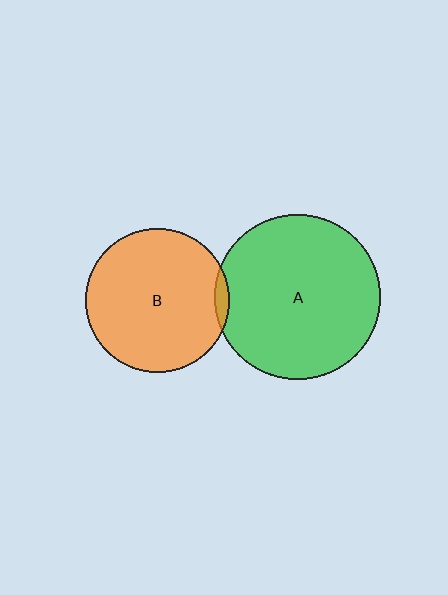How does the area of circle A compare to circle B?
Approximately 1.3 times.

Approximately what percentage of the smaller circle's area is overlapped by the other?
Approximately 5%.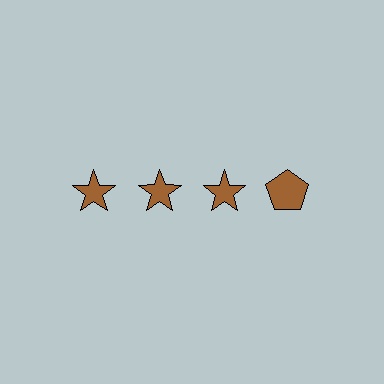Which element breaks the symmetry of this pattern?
The brown pentagon in the top row, second from right column breaks the symmetry. All other shapes are brown stars.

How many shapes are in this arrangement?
There are 4 shapes arranged in a grid pattern.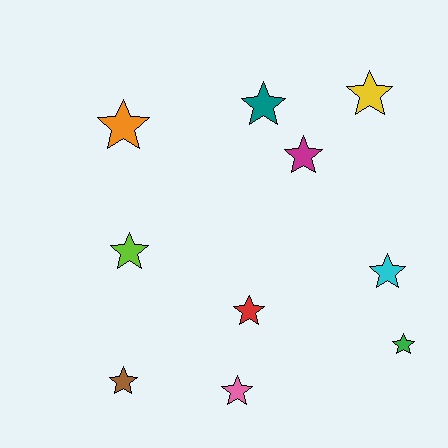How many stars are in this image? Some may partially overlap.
There are 10 stars.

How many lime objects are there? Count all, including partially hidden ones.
There is 1 lime object.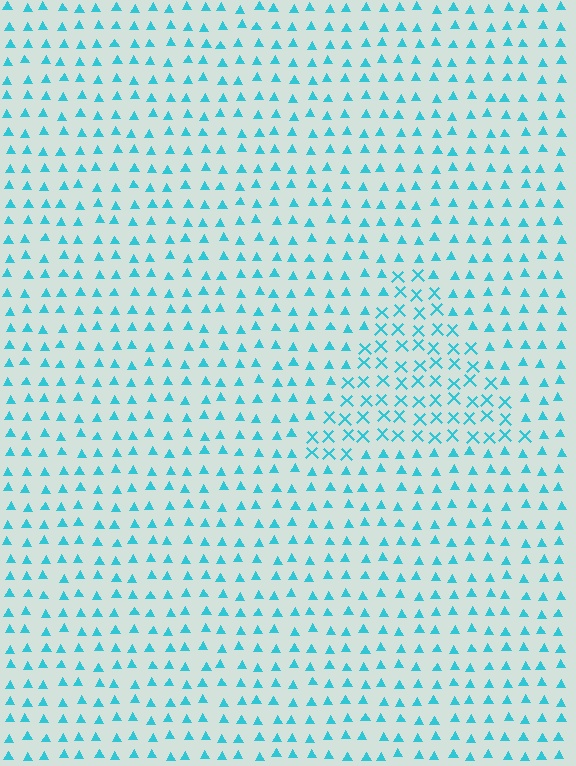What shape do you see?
I see a triangle.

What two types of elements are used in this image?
The image uses X marks inside the triangle region and triangles outside it.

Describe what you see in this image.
The image is filled with small cyan elements arranged in a uniform grid. A triangle-shaped region contains X marks, while the surrounding area contains triangles. The boundary is defined purely by the change in element shape.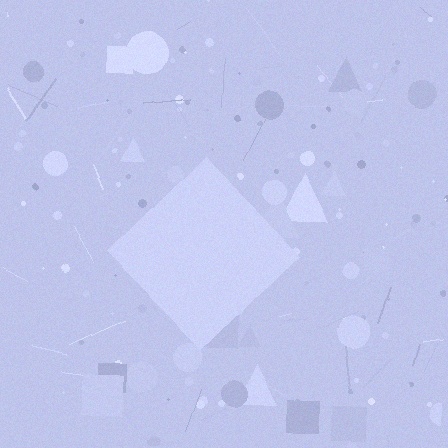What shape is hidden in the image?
A diamond is hidden in the image.